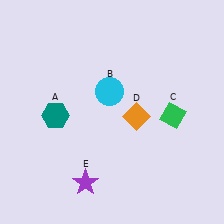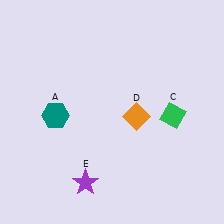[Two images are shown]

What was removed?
The cyan circle (B) was removed in Image 2.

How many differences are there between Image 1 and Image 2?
There is 1 difference between the two images.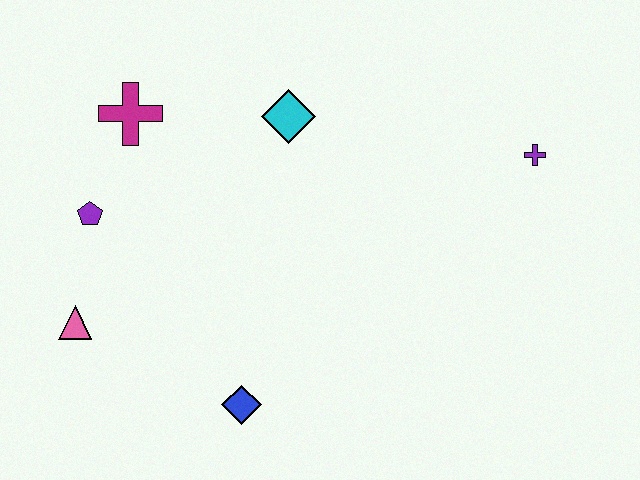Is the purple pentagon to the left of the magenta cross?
Yes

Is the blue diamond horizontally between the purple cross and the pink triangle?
Yes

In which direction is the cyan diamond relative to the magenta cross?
The cyan diamond is to the right of the magenta cross.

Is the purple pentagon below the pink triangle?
No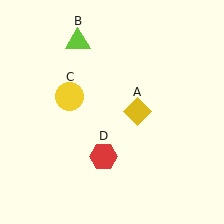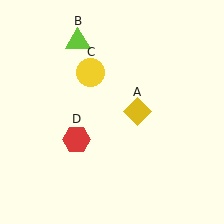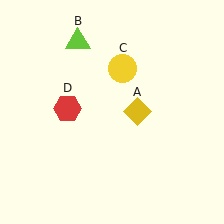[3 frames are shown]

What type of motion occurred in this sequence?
The yellow circle (object C), red hexagon (object D) rotated clockwise around the center of the scene.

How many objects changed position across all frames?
2 objects changed position: yellow circle (object C), red hexagon (object D).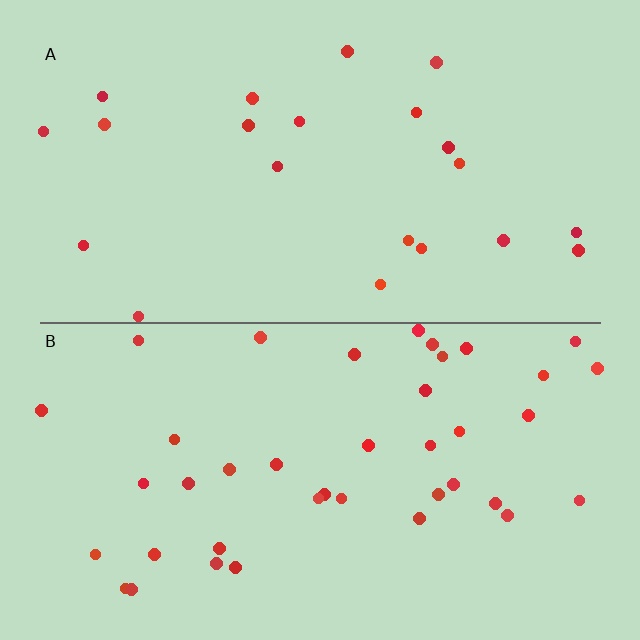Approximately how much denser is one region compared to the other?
Approximately 1.9× — region B over region A.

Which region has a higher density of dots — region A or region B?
B (the bottom).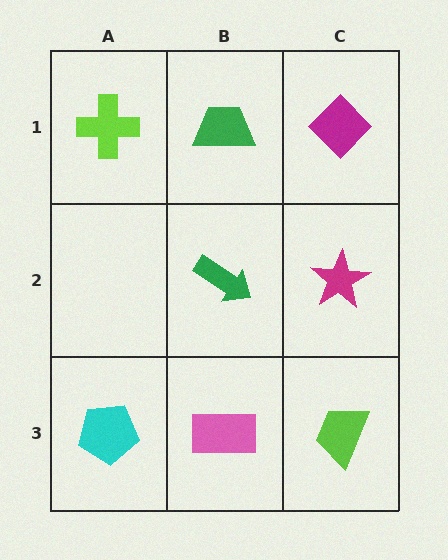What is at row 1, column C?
A magenta diamond.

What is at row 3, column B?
A pink rectangle.